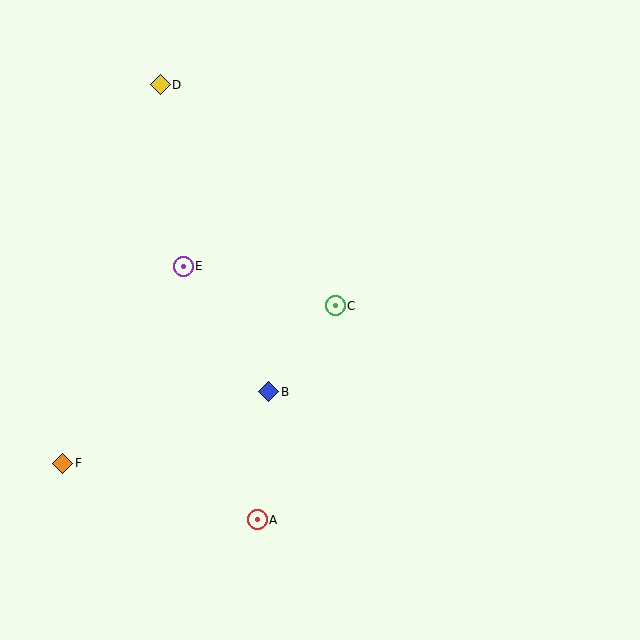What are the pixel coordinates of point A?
Point A is at (257, 520).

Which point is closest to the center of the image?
Point C at (335, 306) is closest to the center.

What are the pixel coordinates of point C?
Point C is at (335, 306).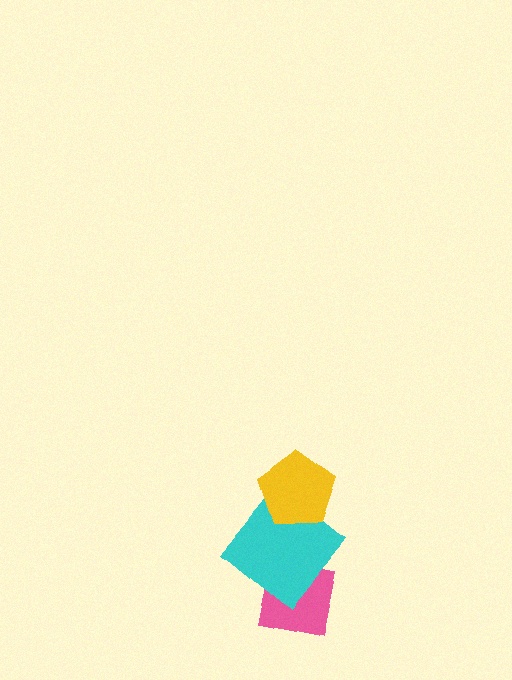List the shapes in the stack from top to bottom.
From top to bottom: the yellow pentagon, the cyan diamond, the pink square.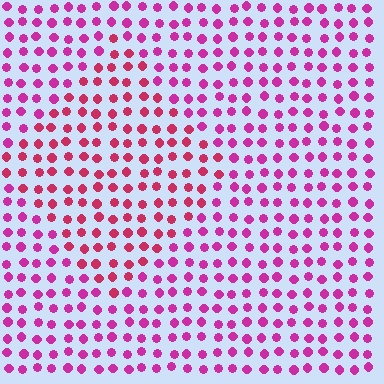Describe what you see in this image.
The image is filled with small magenta elements in a uniform arrangement. A diamond-shaped region is visible where the elements are tinted to a slightly different hue, forming a subtle color boundary.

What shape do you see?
I see a diamond.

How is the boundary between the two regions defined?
The boundary is defined purely by a slight shift in hue (about 26 degrees). Spacing, size, and orientation are identical on both sides.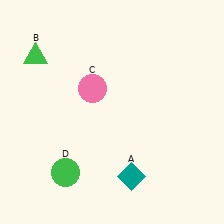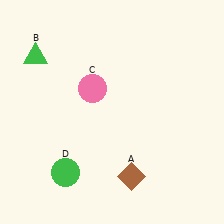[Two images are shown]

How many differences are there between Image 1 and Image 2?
There is 1 difference between the two images.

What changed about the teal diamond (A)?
In Image 1, A is teal. In Image 2, it changed to brown.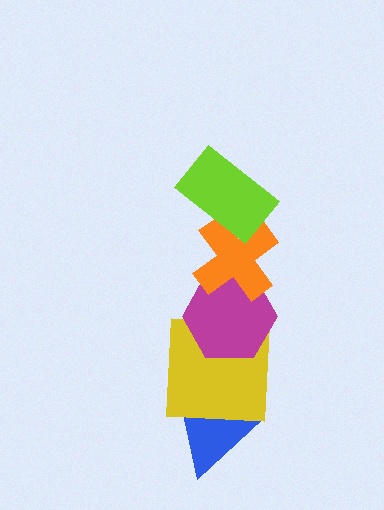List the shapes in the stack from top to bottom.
From top to bottom: the lime rectangle, the orange cross, the magenta hexagon, the yellow square, the blue triangle.